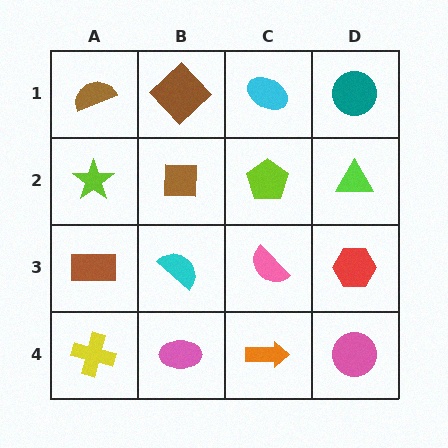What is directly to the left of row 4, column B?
A yellow cross.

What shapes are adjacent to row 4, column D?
A red hexagon (row 3, column D), an orange arrow (row 4, column C).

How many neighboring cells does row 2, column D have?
3.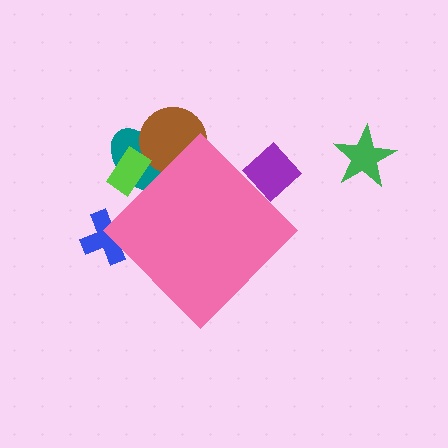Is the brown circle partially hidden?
Yes, the brown circle is partially hidden behind the pink diamond.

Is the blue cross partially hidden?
Yes, the blue cross is partially hidden behind the pink diamond.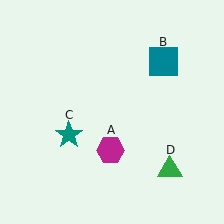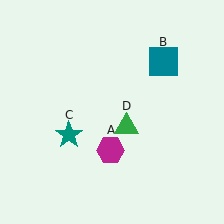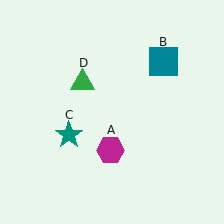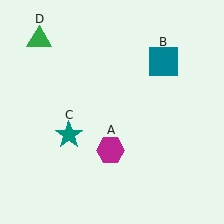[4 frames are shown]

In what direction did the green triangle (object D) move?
The green triangle (object D) moved up and to the left.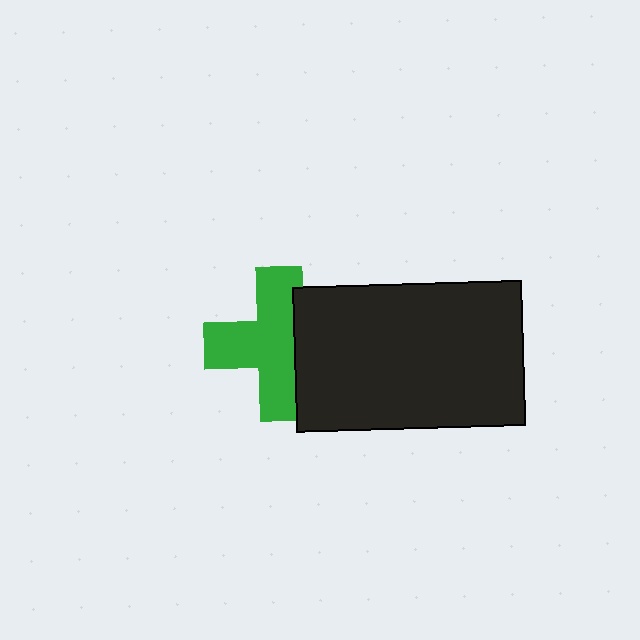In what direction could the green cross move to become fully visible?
The green cross could move left. That would shift it out from behind the black rectangle entirely.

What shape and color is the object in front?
The object in front is a black rectangle.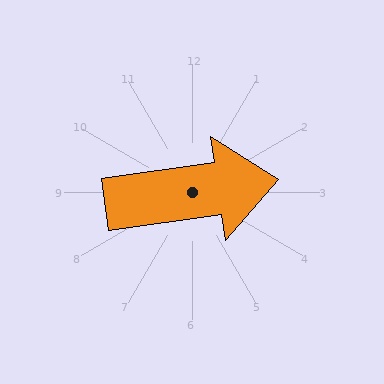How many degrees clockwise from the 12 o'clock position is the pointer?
Approximately 82 degrees.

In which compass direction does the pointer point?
East.